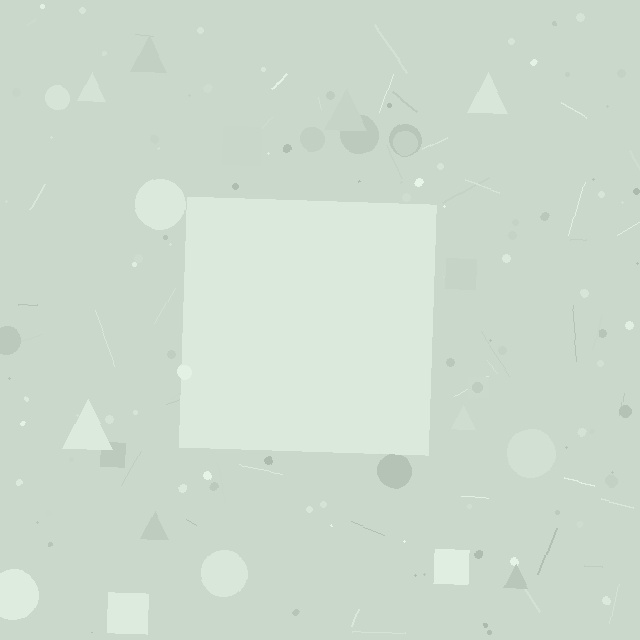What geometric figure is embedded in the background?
A square is embedded in the background.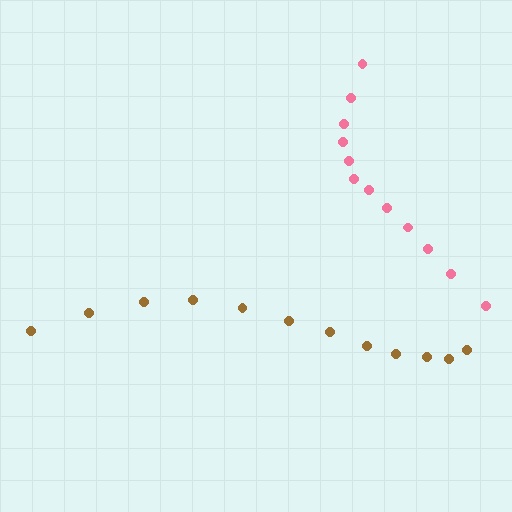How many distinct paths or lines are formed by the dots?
There are 2 distinct paths.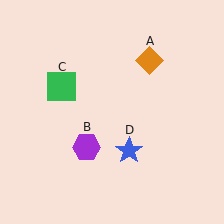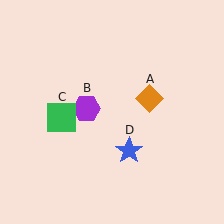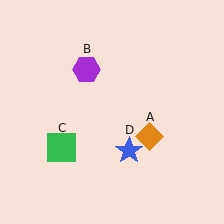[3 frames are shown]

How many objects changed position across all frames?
3 objects changed position: orange diamond (object A), purple hexagon (object B), green square (object C).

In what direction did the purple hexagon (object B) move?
The purple hexagon (object B) moved up.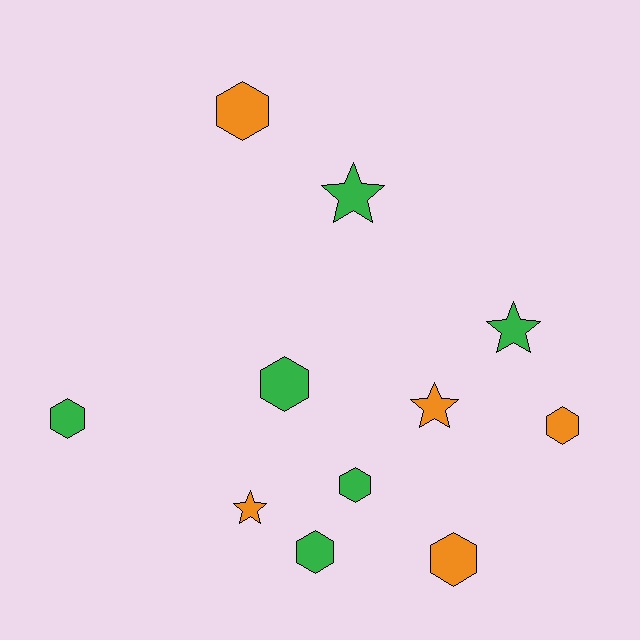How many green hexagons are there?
There are 4 green hexagons.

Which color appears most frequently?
Green, with 6 objects.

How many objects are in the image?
There are 11 objects.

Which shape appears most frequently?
Hexagon, with 7 objects.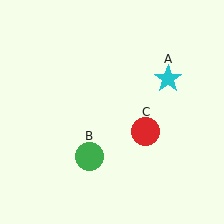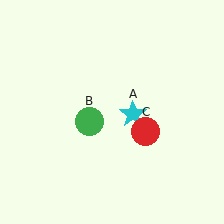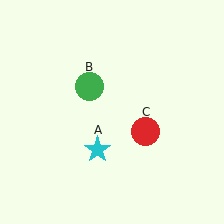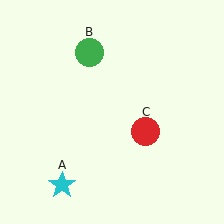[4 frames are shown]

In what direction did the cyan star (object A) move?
The cyan star (object A) moved down and to the left.